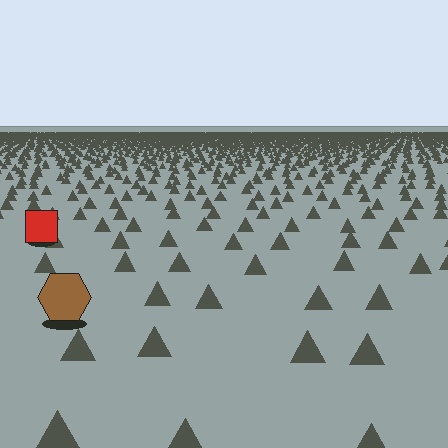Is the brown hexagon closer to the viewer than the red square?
Yes. The brown hexagon is closer — you can tell from the texture gradient: the ground texture is coarser near it.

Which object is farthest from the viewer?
The red square is farthest from the viewer. It appears smaller and the ground texture around it is denser.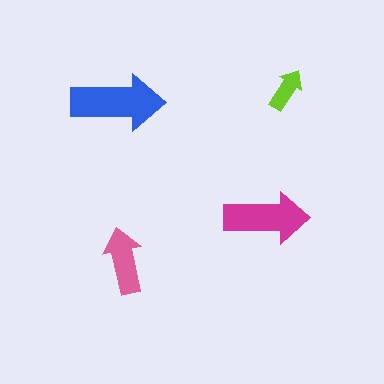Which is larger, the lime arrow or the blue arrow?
The blue one.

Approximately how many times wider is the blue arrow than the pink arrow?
About 1.5 times wider.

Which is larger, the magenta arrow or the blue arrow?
The blue one.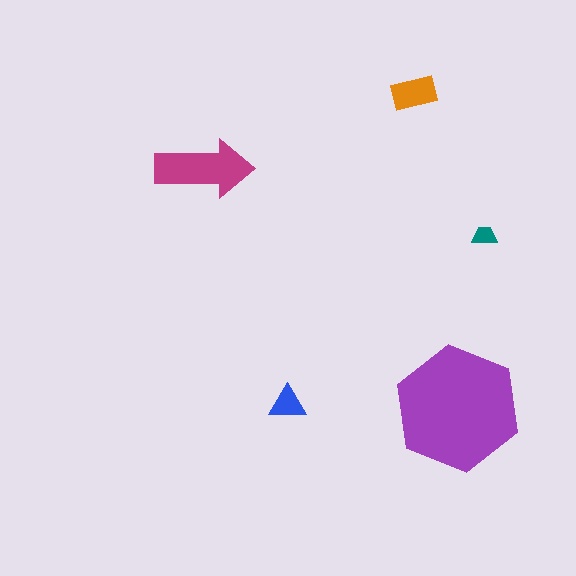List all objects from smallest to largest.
The teal trapezoid, the blue triangle, the orange rectangle, the magenta arrow, the purple hexagon.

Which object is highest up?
The orange rectangle is topmost.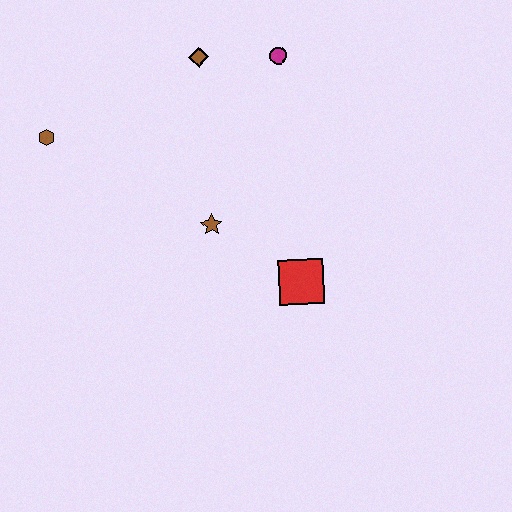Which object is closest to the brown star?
The red square is closest to the brown star.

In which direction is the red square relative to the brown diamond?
The red square is below the brown diamond.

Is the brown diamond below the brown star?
No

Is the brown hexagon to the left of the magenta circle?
Yes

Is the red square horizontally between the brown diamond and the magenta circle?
No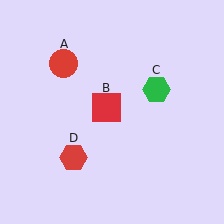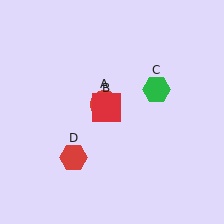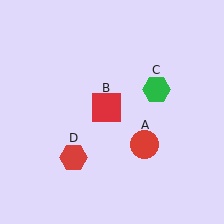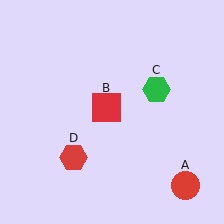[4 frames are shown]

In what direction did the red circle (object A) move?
The red circle (object A) moved down and to the right.